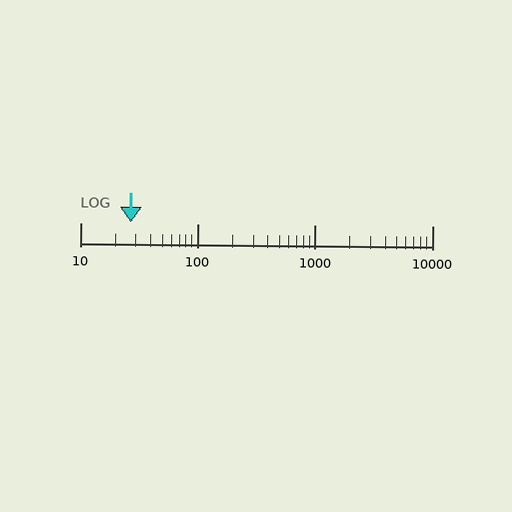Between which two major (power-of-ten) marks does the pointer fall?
The pointer is between 10 and 100.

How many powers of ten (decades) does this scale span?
The scale spans 3 decades, from 10 to 10000.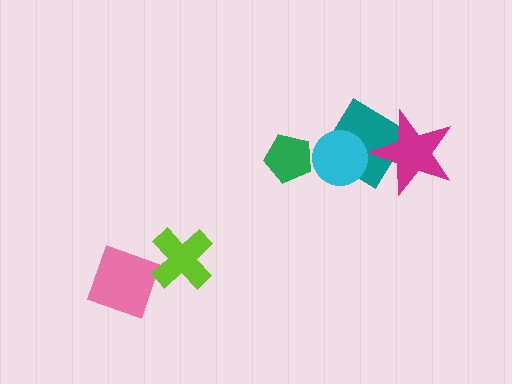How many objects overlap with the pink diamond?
1 object overlaps with the pink diamond.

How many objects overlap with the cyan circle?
1 object overlaps with the cyan circle.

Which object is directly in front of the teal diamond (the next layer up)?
The magenta star is directly in front of the teal diamond.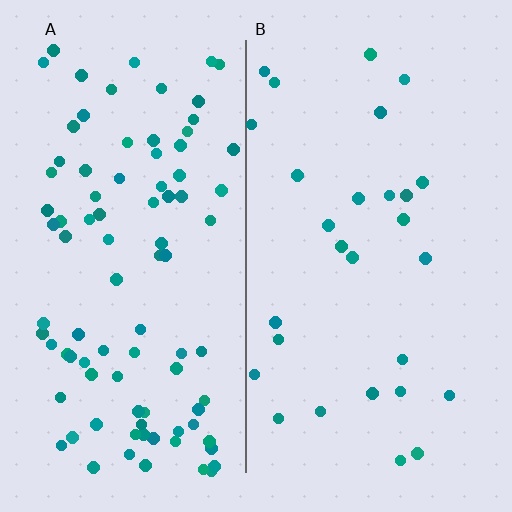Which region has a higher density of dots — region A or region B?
A (the left).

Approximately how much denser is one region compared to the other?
Approximately 3.2× — region A over region B.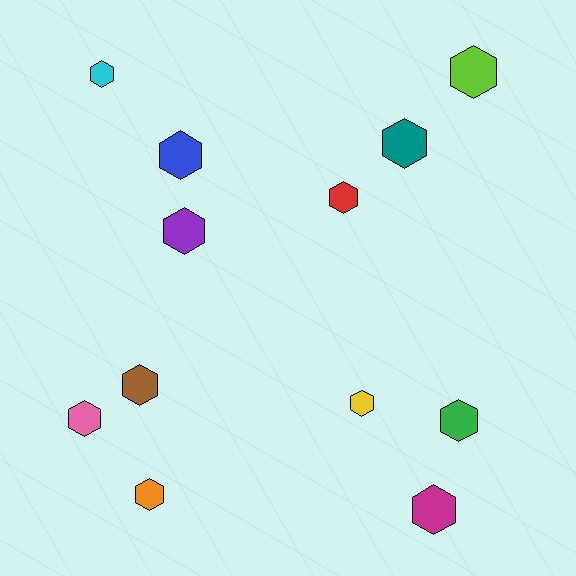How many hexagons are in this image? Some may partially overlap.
There are 12 hexagons.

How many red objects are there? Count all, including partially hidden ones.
There is 1 red object.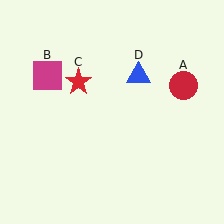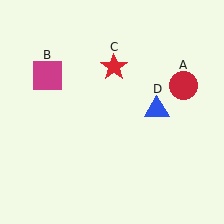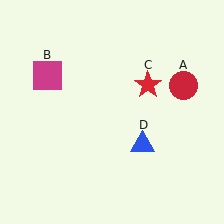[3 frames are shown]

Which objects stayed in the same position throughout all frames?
Red circle (object A) and magenta square (object B) remained stationary.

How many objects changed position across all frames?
2 objects changed position: red star (object C), blue triangle (object D).